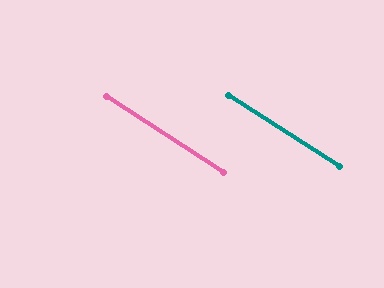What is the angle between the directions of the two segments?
Approximately 1 degree.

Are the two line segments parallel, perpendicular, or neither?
Parallel — their directions differ by only 0.8°.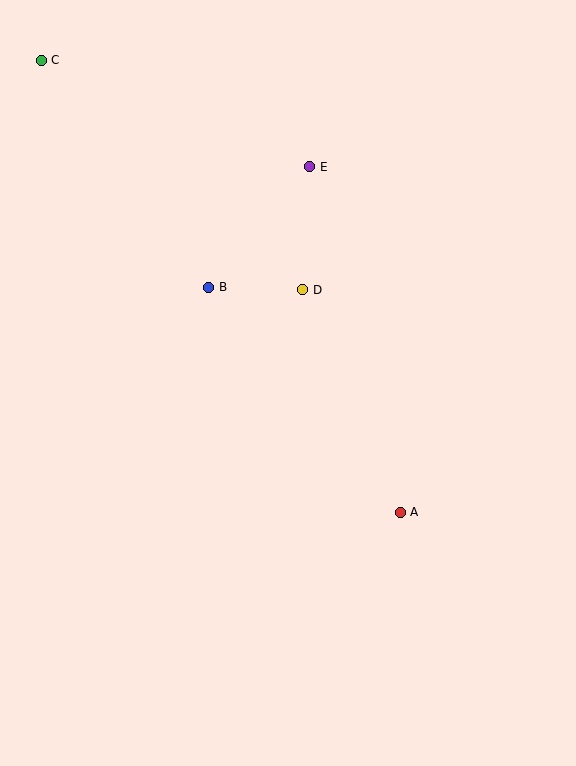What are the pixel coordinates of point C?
Point C is at (41, 60).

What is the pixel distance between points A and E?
The distance between A and E is 357 pixels.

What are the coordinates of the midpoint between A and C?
The midpoint between A and C is at (221, 286).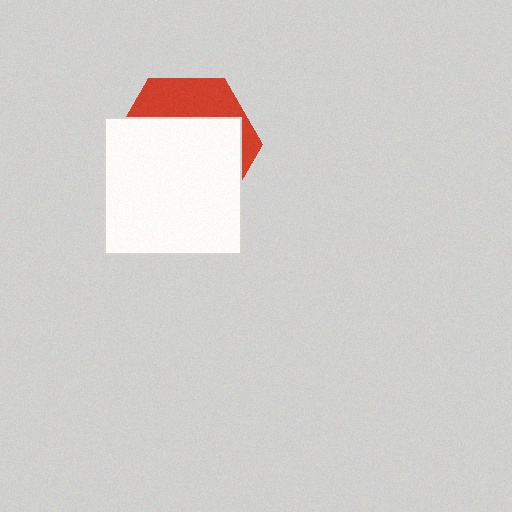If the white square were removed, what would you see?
You would see the complete red hexagon.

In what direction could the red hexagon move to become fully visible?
The red hexagon could move up. That would shift it out from behind the white square entirely.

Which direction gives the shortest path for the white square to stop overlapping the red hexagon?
Moving down gives the shortest separation.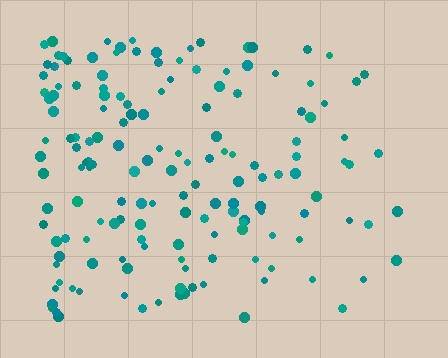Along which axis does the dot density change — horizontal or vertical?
Horizontal.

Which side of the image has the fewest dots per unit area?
The right.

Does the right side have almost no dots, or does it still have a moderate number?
Still a moderate number, just noticeably fewer than the left.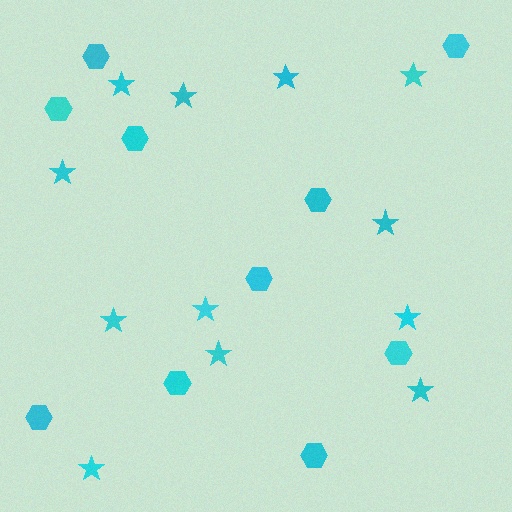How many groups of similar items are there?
There are 2 groups: one group of stars (12) and one group of hexagons (10).